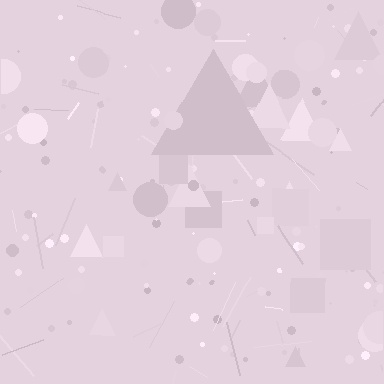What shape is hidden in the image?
A triangle is hidden in the image.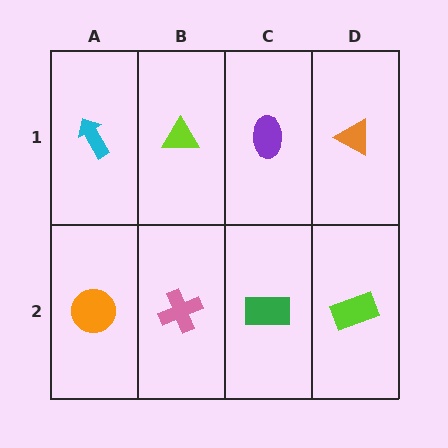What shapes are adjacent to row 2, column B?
A lime triangle (row 1, column B), an orange circle (row 2, column A), a green rectangle (row 2, column C).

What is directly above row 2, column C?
A purple ellipse.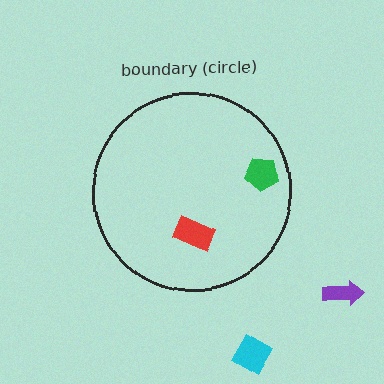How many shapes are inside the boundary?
2 inside, 2 outside.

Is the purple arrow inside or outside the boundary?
Outside.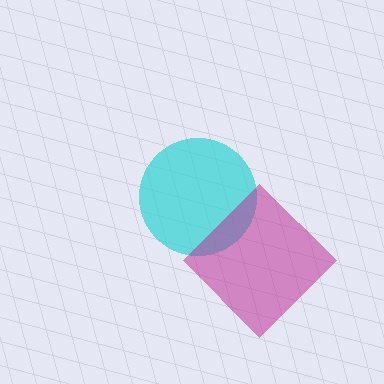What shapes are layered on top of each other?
The layered shapes are: a cyan circle, a magenta diamond.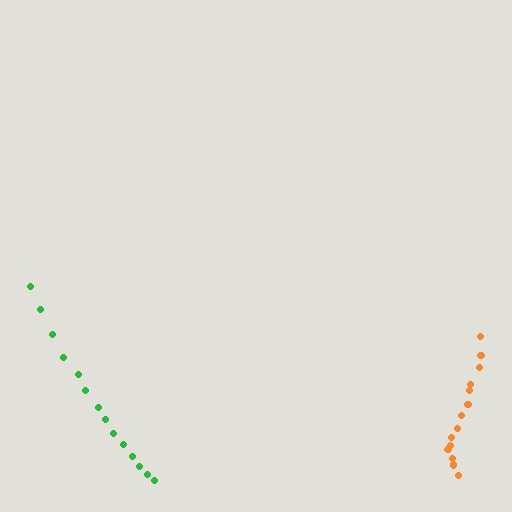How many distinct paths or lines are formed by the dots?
There are 2 distinct paths.